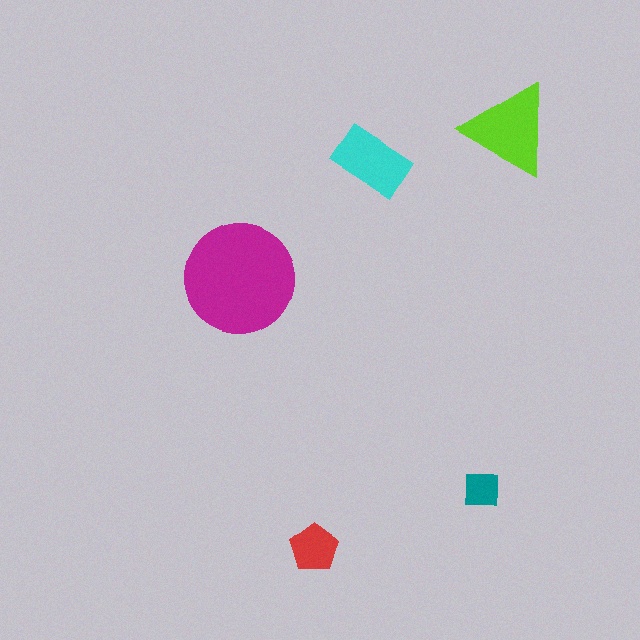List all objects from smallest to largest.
The teal square, the red pentagon, the cyan rectangle, the lime triangle, the magenta circle.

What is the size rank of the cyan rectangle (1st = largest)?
3rd.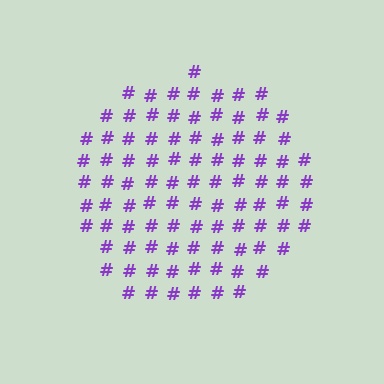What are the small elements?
The small elements are hash symbols.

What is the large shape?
The large shape is a circle.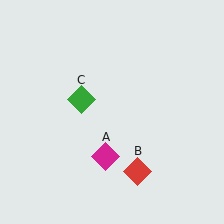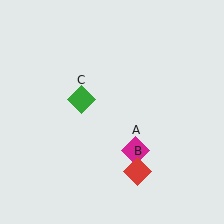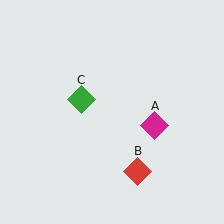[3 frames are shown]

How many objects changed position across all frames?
1 object changed position: magenta diamond (object A).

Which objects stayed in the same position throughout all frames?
Red diamond (object B) and green diamond (object C) remained stationary.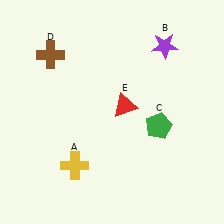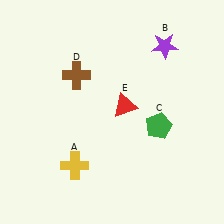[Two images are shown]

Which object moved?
The brown cross (D) moved right.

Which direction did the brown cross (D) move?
The brown cross (D) moved right.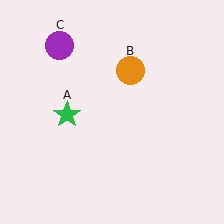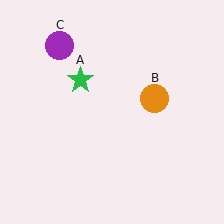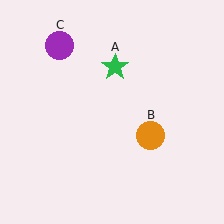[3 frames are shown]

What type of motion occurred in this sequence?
The green star (object A), orange circle (object B) rotated clockwise around the center of the scene.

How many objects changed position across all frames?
2 objects changed position: green star (object A), orange circle (object B).